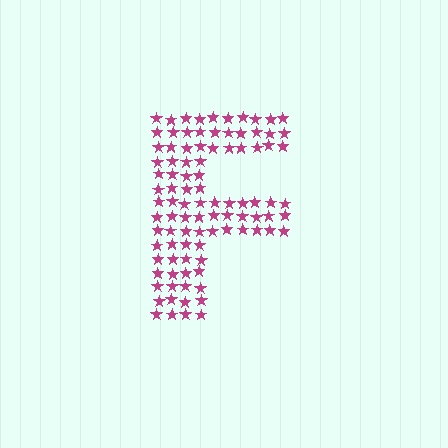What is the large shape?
The large shape is the letter F.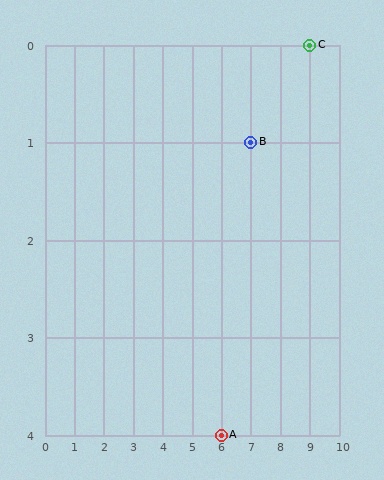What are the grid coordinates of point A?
Point A is at grid coordinates (6, 4).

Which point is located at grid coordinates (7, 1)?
Point B is at (7, 1).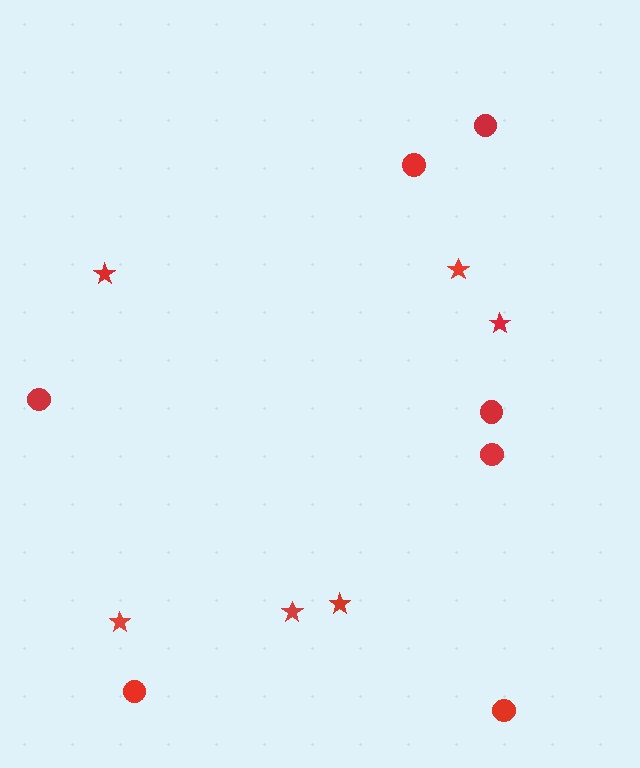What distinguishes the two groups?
There are 2 groups: one group of stars (6) and one group of circles (7).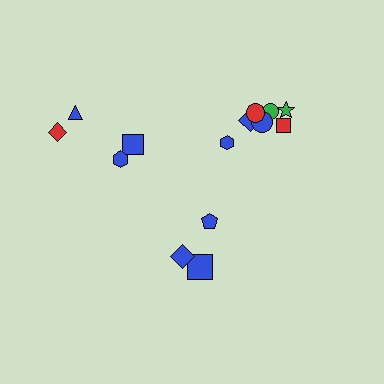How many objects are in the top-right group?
There are 7 objects.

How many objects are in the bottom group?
There are 3 objects.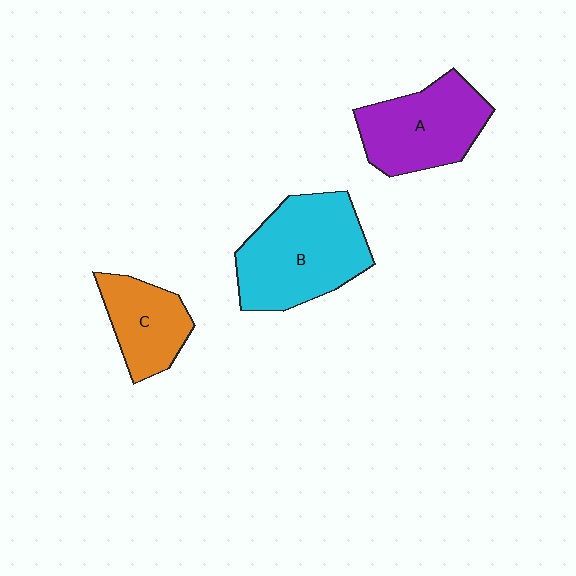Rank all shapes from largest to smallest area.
From largest to smallest: B (cyan), A (purple), C (orange).